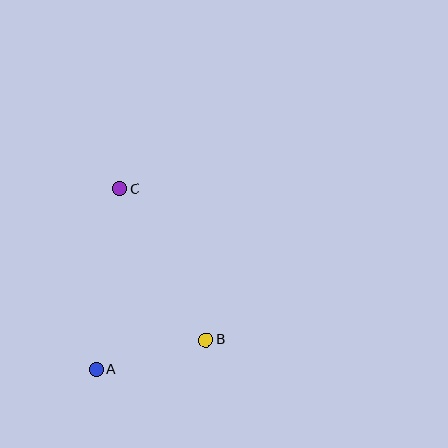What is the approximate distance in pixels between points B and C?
The distance between B and C is approximately 174 pixels.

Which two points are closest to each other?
Points A and B are closest to each other.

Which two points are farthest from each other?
Points A and C are farthest from each other.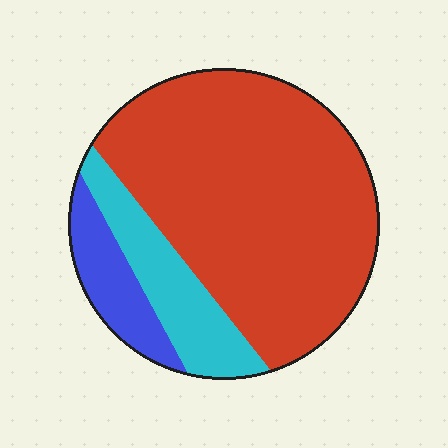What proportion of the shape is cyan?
Cyan takes up about one sixth (1/6) of the shape.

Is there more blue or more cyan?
Cyan.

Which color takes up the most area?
Red, at roughly 70%.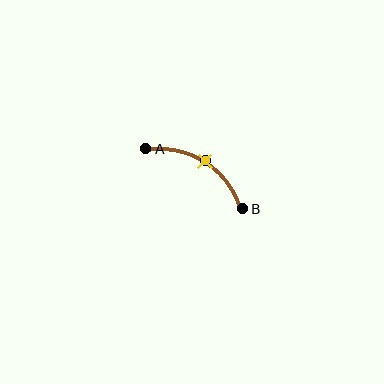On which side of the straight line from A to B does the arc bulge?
The arc bulges above the straight line connecting A and B.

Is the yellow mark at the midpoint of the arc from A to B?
Yes. The yellow mark lies on the arc at equal arc-length from both A and B — it is the arc midpoint.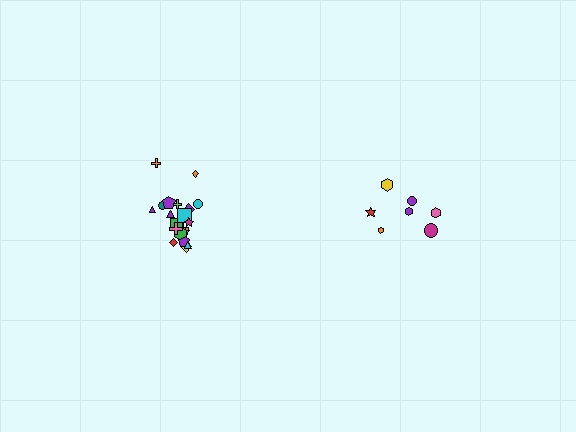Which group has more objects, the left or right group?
The left group.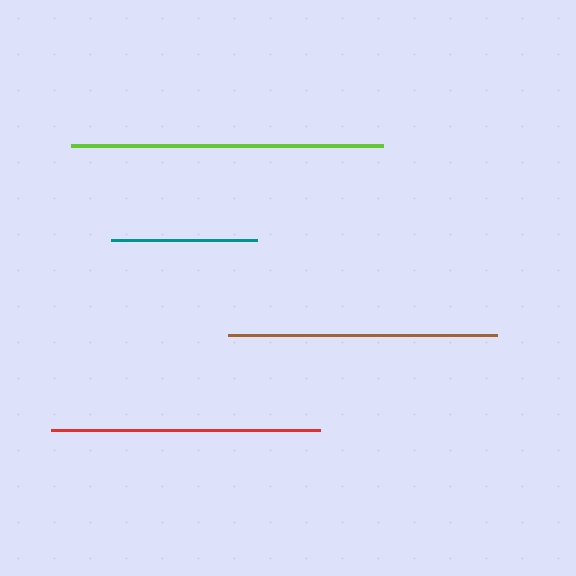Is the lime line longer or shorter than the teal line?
The lime line is longer than the teal line.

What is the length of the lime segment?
The lime segment is approximately 311 pixels long.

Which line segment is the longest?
The lime line is the longest at approximately 311 pixels.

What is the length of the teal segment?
The teal segment is approximately 146 pixels long.